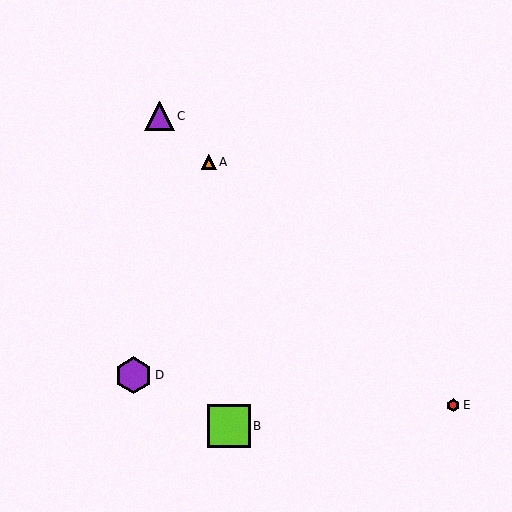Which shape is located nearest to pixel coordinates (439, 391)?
The red hexagon (labeled E) at (453, 405) is nearest to that location.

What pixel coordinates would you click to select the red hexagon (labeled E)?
Click at (453, 405) to select the red hexagon E.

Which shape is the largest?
The lime square (labeled B) is the largest.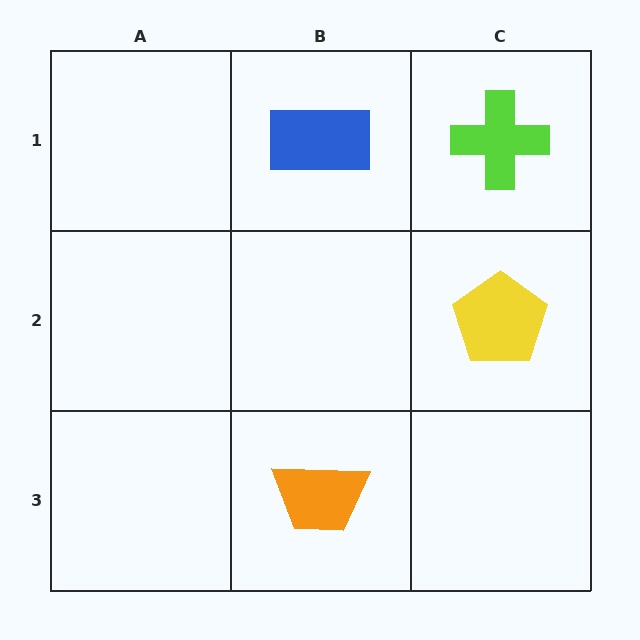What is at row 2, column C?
A yellow pentagon.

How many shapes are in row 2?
1 shape.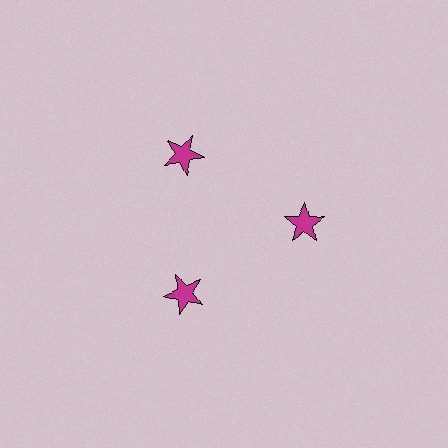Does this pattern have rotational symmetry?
Yes, this pattern has 3-fold rotational symmetry. It looks the same after rotating 120 degrees around the center.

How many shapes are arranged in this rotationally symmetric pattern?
There are 3 shapes, arranged in 3 groups of 1.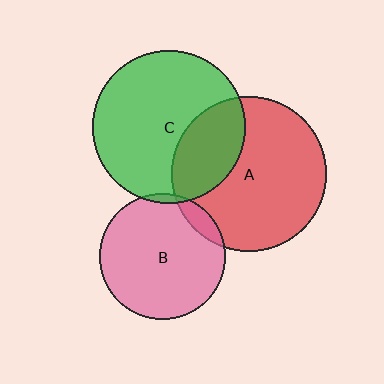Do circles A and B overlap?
Yes.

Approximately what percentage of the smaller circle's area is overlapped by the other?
Approximately 10%.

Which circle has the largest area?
Circle A (red).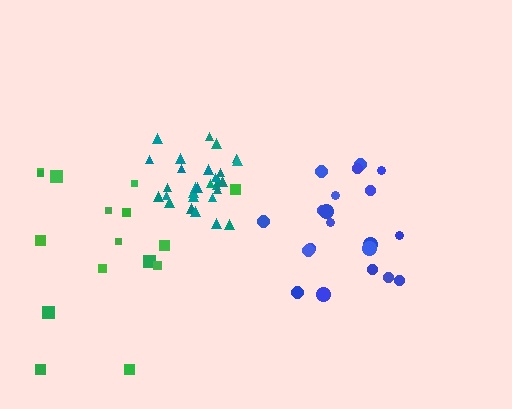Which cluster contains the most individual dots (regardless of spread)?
Teal (30).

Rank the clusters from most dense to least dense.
teal, blue, green.